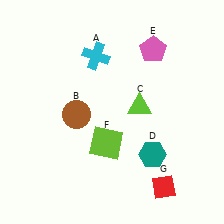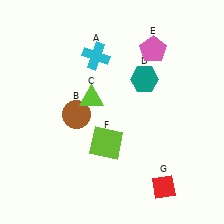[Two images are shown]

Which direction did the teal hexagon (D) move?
The teal hexagon (D) moved up.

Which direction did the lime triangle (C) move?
The lime triangle (C) moved left.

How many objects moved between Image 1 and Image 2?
2 objects moved between the two images.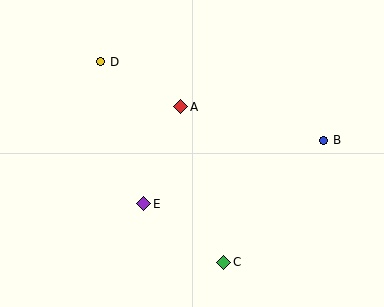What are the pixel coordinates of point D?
Point D is at (101, 62).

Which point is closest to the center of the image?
Point A at (181, 107) is closest to the center.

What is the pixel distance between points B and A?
The distance between B and A is 147 pixels.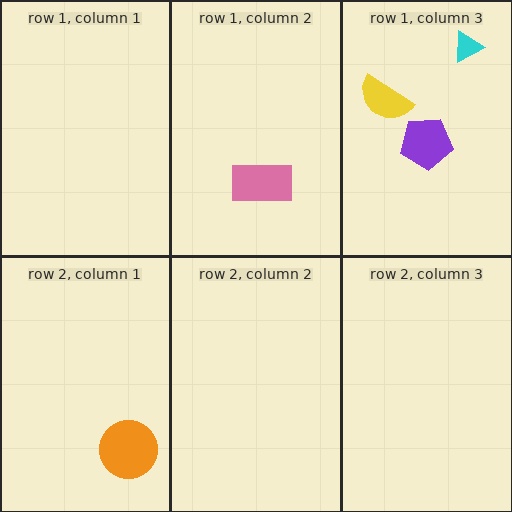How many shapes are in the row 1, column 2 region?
1.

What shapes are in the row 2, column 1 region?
The orange circle.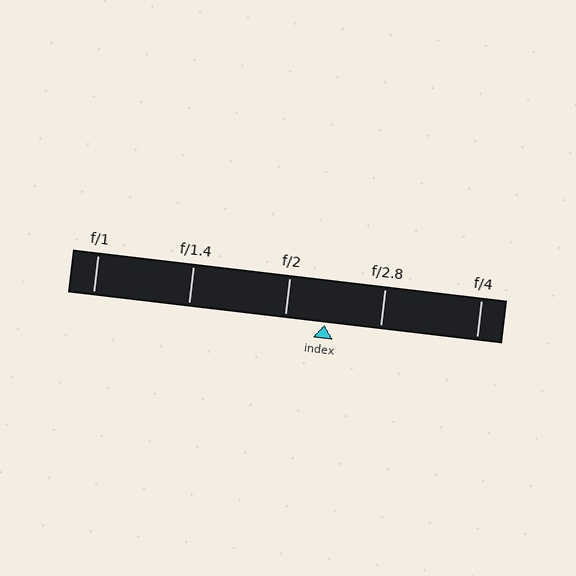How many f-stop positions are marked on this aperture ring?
There are 5 f-stop positions marked.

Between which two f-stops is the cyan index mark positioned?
The index mark is between f/2 and f/2.8.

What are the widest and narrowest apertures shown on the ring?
The widest aperture shown is f/1 and the narrowest is f/4.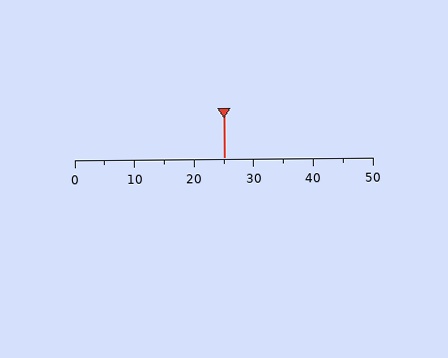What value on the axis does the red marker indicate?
The marker indicates approximately 25.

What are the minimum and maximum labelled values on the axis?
The axis runs from 0 to 50.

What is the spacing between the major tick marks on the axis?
The major ticks are spaced 10 apart.